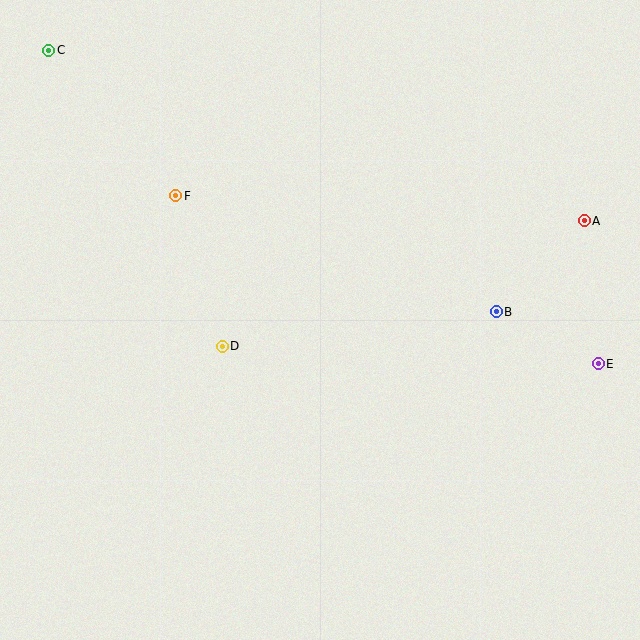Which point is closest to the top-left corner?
Point C is closest to the top-left corner.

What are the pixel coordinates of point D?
Point D is at (222, 347).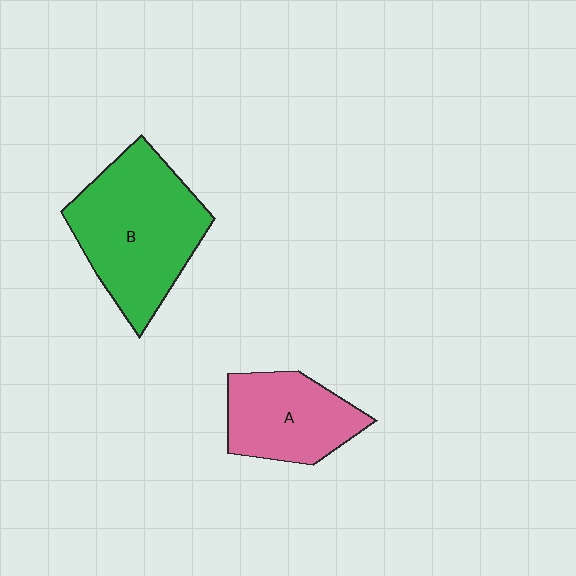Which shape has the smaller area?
Shape A (pink).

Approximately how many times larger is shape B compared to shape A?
Approximately 1.6 times.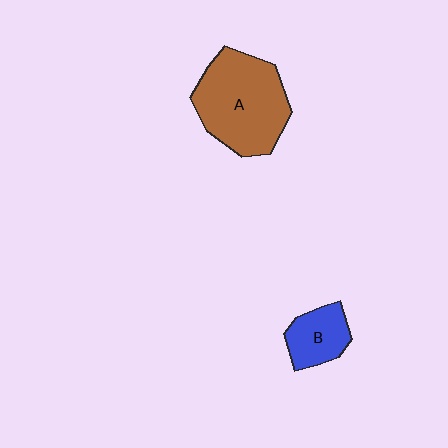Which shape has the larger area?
Shape A (brown).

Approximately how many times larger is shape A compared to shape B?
Approximately 2.4 times.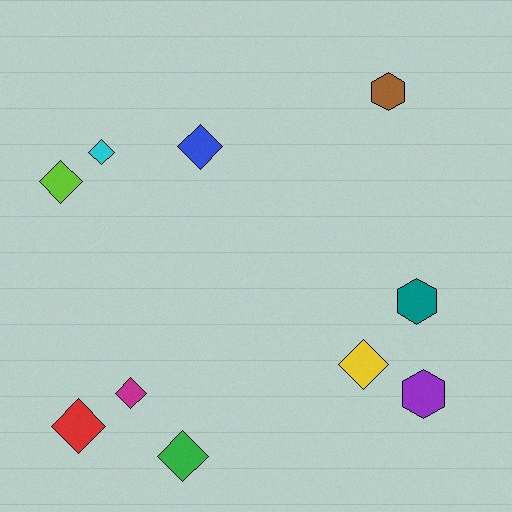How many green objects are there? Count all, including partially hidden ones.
There is 1 green object.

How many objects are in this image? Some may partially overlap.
There are 10 objects.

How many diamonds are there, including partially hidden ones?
There are 7 diamonds.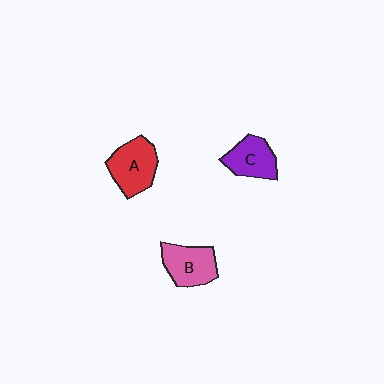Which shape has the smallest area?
Shape C (purple).